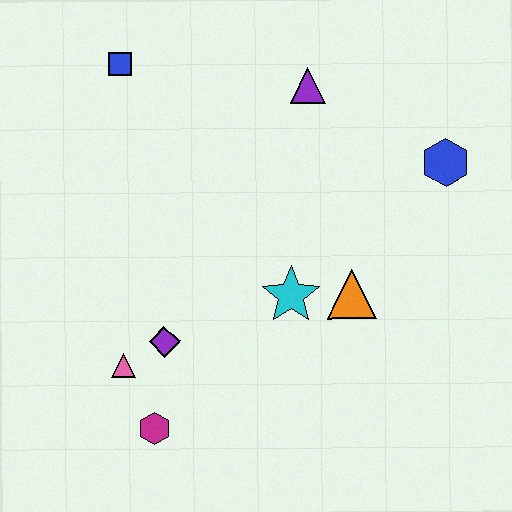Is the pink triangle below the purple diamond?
Yes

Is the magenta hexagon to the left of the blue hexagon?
Yes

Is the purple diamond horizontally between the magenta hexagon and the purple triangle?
Yes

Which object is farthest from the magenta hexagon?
The blue hexagon is farthest from the magenta hexagon.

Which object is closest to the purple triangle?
The blue hexagon is closest to the purple triangle.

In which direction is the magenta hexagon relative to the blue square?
The magenta hexagon is below the blue square.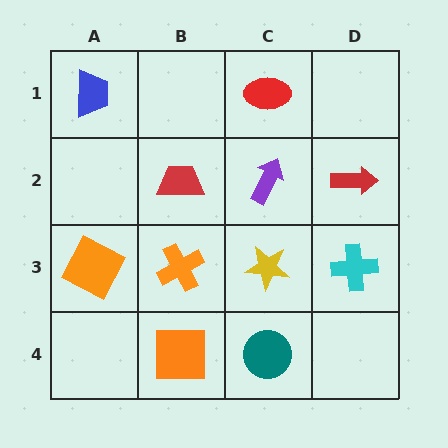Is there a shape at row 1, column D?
No, that cell is empty.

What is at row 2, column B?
A red trapezoid.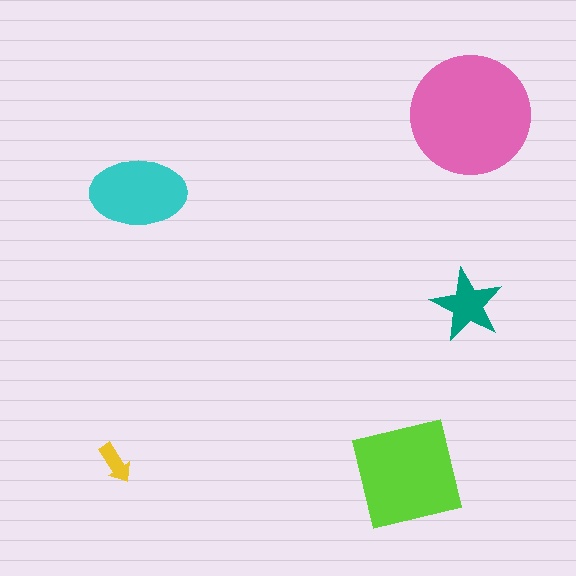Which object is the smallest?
The yellow arrow.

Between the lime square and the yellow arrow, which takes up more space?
The lime square.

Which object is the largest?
The pink circle.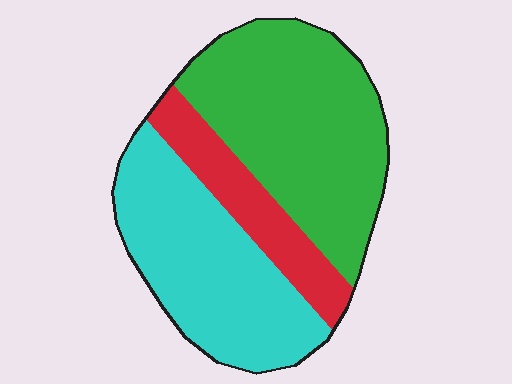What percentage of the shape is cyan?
Cyan takes up between a third and a half of the shape.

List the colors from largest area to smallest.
From largest to smallest: green, cyan, red.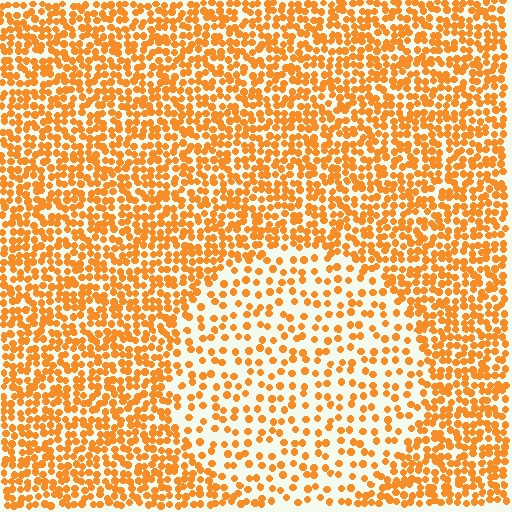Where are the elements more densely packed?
The elements are more densely packed outside the circle boundary.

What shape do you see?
I see a circle.